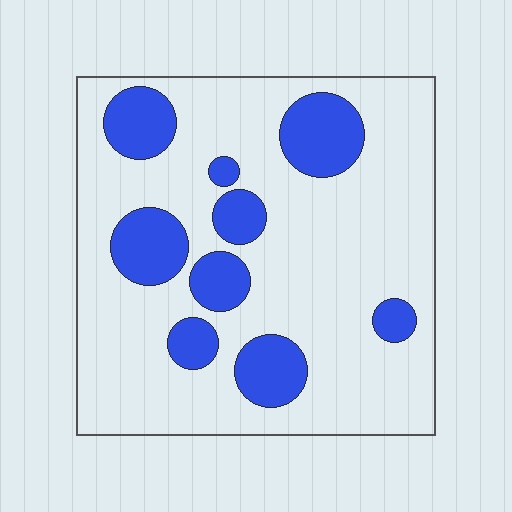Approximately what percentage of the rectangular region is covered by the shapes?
Approximately 25%.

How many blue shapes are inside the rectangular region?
9.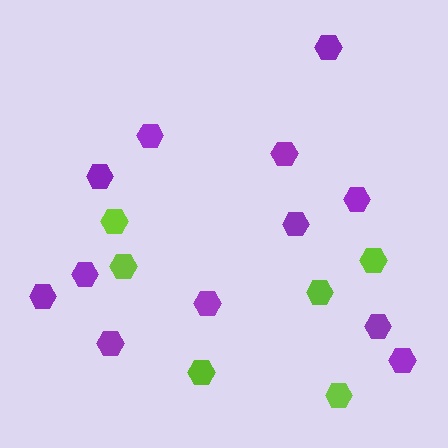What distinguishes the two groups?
There are 2 groups: one group of lime hexagons (6) and one group of purple hexagons (12).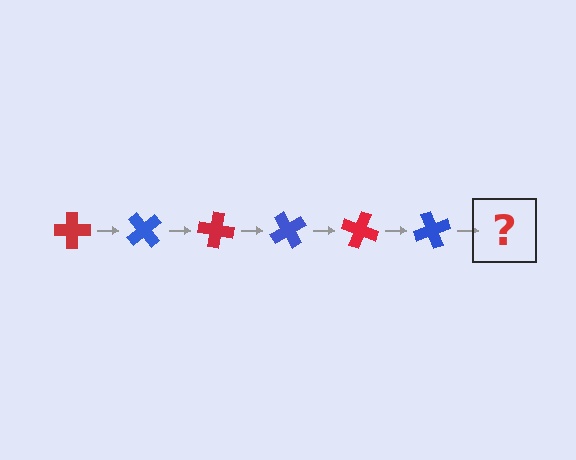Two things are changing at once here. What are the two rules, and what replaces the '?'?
The two rules are that it rotates 50 degrees each step and the color cycles through red and blue. The '?' should be a red cross, rotated 300 degrees from the start.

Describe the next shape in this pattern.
It should be a red cross, rotated 300 degrees from the start.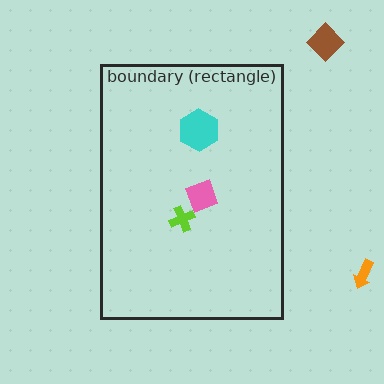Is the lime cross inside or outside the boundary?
Inside.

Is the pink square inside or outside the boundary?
Inside.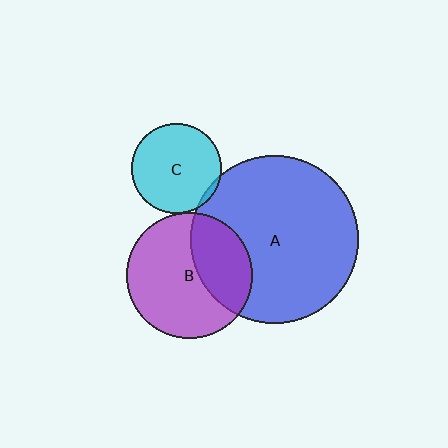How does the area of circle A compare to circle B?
Approximately 1.8 times.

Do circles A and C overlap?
Yes.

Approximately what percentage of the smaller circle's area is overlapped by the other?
Approximately 5%.